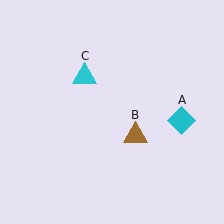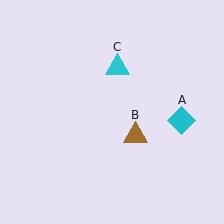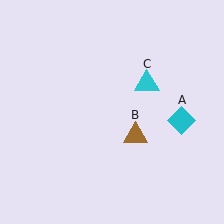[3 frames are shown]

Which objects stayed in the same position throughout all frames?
Cyan diamond (object A) and brown triangle (object B) remained stationary.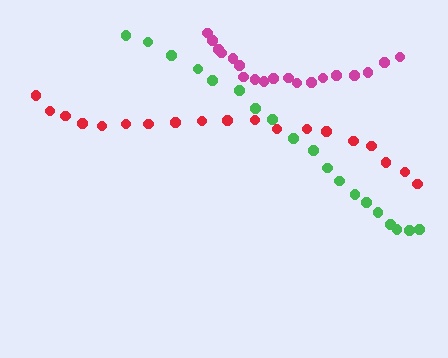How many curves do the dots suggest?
There are 3 distinct paths.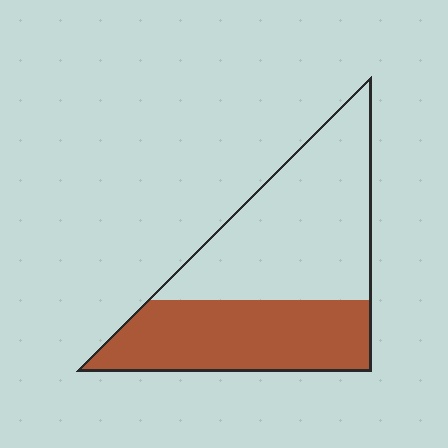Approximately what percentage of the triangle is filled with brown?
Approximately 45%.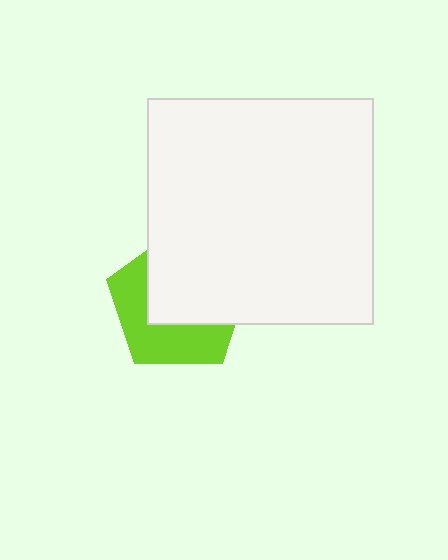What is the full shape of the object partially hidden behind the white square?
The partially hidden object is a lime pentagon.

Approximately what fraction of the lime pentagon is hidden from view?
Roughly 55% of the lime pentagon is hidden behind the white square.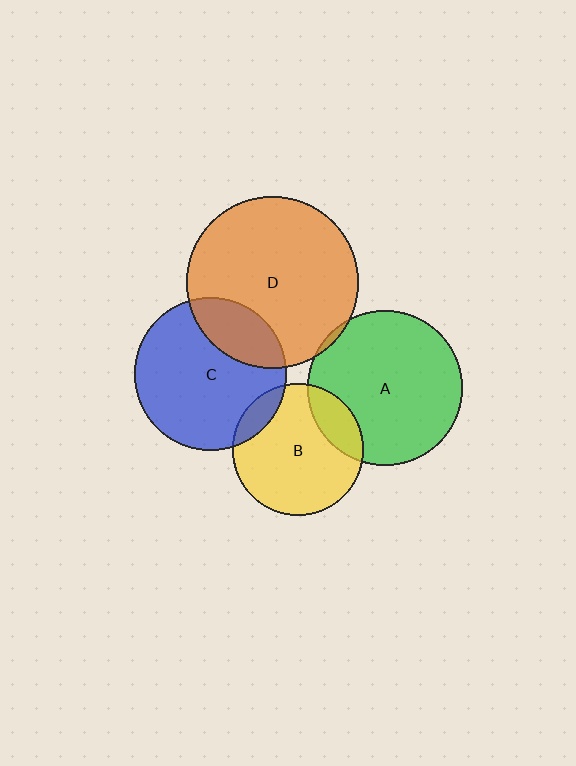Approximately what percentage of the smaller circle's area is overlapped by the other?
Approximately 10%.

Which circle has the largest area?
Circle D (orange).